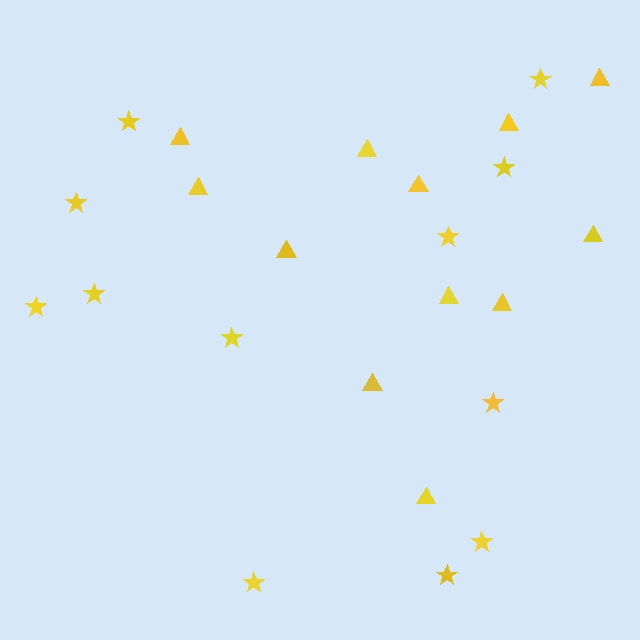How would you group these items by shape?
There are 2 groups: one group of triangles (12) and one group of stars (12).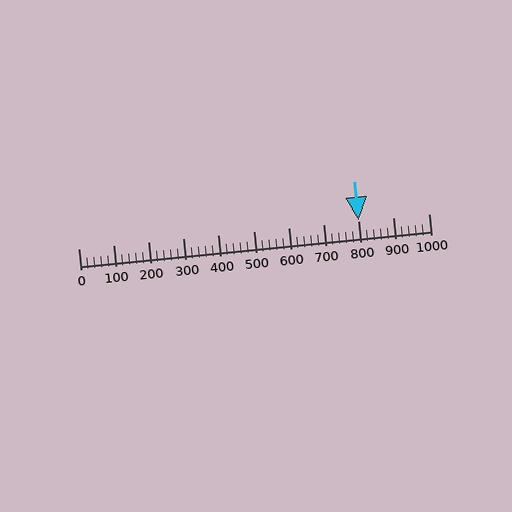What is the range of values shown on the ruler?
The ruler shows values from 0 to 1000.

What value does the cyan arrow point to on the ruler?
The cyan arrow points to approximately 800.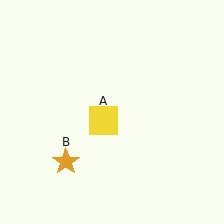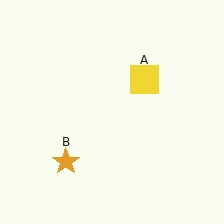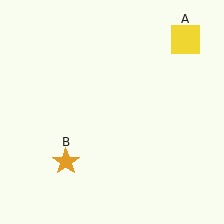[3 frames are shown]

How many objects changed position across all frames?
1 object changed position: yellow square (object A).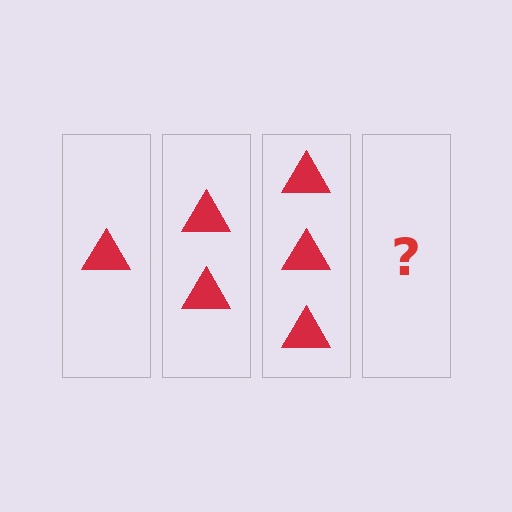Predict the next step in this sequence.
The next step is 4 triangles.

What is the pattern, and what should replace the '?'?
The pattern is that each step adds one more triangle. The '?' should be 4 triangles.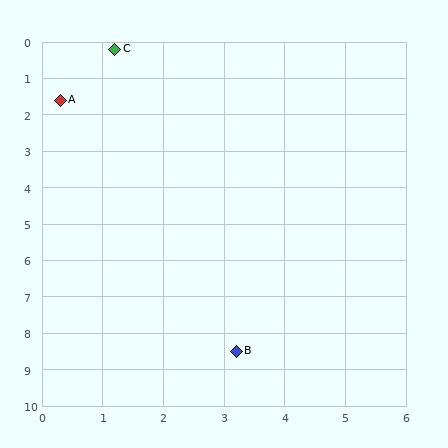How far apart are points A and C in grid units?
Points A and C are about 1.7 grid units apart.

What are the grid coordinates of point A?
Point A is at approximately (0.3, 1.6).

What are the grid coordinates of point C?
Point C is at approximately (1.2, 0.2).